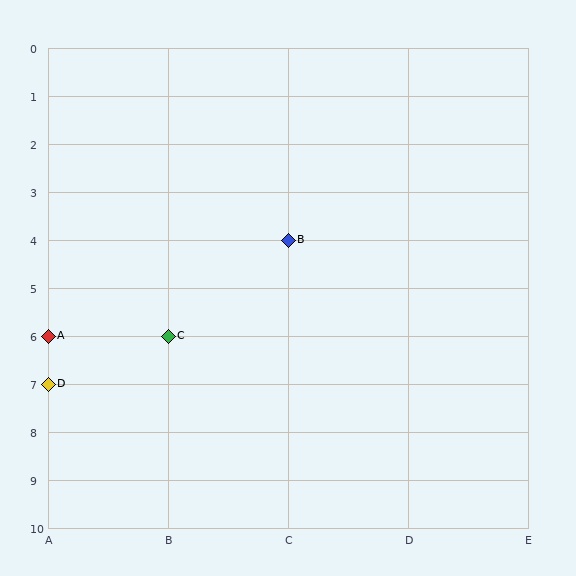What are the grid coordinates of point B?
Point B is at grid coordinates (C, 4).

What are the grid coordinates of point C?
Point C is at grid coordinates (B, 6).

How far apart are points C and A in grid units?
Points C and A are 1 column apart.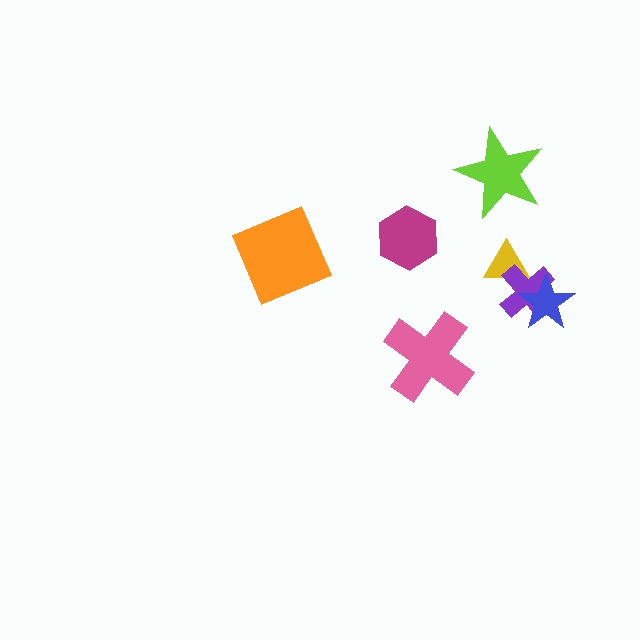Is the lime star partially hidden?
No, no other shape covers it.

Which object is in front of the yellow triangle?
The purple cross is in front of the yellow triangle.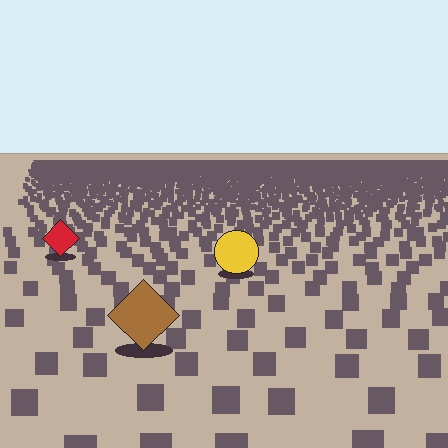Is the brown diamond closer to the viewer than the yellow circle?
Yes. The brown diamond is closer — you can tell from the texture gradient: the ground texture is coarser near it.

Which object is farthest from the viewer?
The red diamond is farthest from the viewer. It appears smaller and the ground texture around it is denser.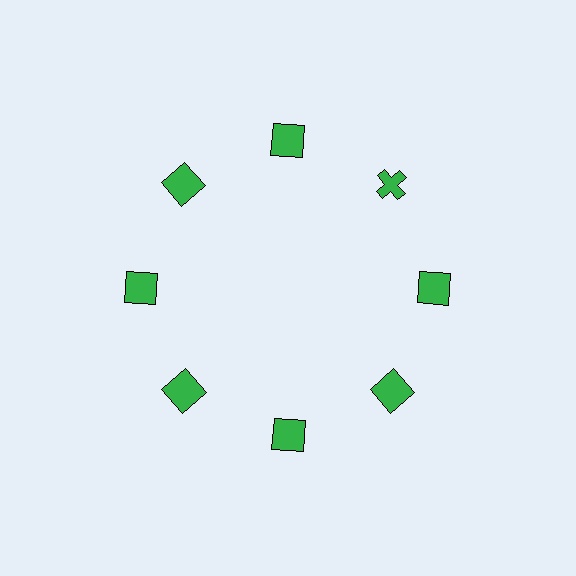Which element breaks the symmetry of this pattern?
The green cross at roughly the 2 o'clock position breaks the symmetry. All other shapes are green squares.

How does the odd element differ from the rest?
It has a different shape: cross instead of square.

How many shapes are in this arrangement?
There are 8 shapes arranged in a ring pattern.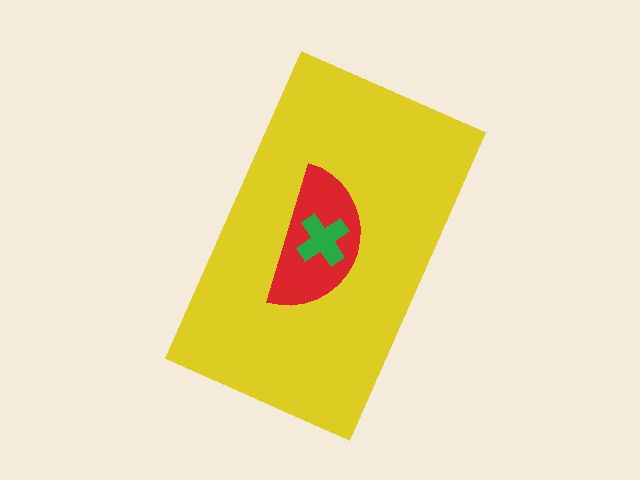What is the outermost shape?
The yellow rectangle.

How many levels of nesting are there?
3.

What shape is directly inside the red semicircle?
The green cross.